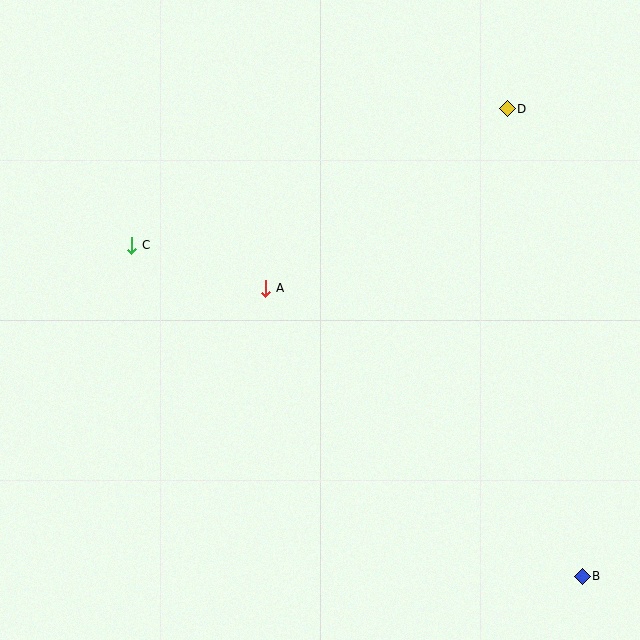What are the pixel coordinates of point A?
Point A is at (266, 288).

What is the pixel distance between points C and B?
The distance between C and B is 559 pixels.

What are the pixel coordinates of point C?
Point C is at (132, 245).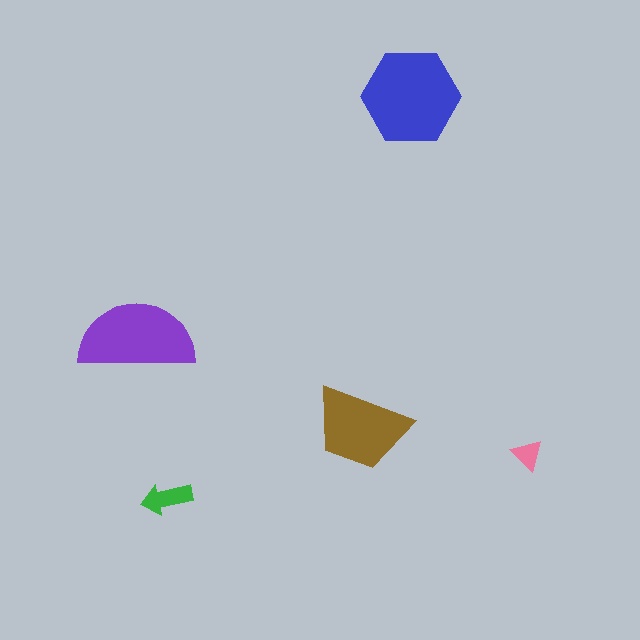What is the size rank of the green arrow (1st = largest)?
4th.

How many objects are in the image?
There are 5 objects in the image.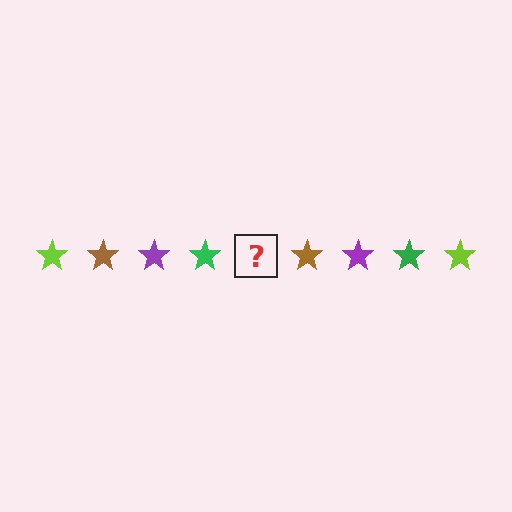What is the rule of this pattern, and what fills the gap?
The rule is that the pattern cycles through lime, brown, purple, green stars. The gap should be filled with a lime star.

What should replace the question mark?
The question mark should be replaced with a lime star.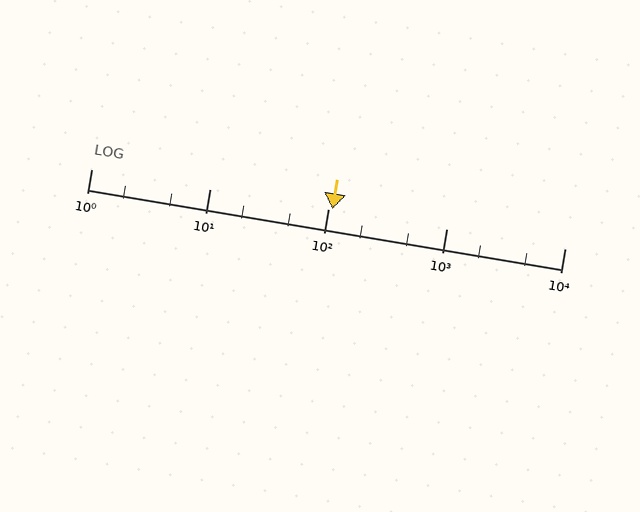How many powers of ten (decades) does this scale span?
The scale spans 4 decades, from 1 to 10000.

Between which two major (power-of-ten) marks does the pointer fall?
The pointer is between 100 and 1000.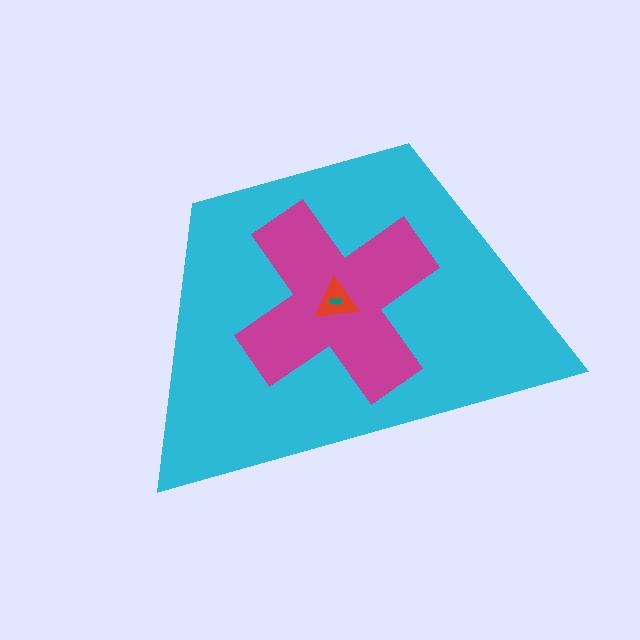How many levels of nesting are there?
4.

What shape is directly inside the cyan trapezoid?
The magenta cross.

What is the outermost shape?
The cyan trapezoid.